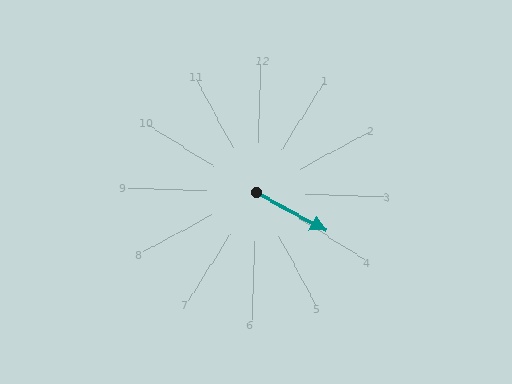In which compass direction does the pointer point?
Southeast.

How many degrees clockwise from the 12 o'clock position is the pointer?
Approximately 117 degrees.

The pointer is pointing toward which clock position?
Roughly 4 o'clock.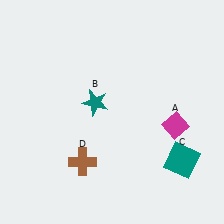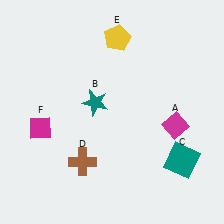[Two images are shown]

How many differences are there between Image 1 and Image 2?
There are 2 differences between the two images.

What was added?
A yellow pentagon (E), a magenta diamond (F) were added in Image 2.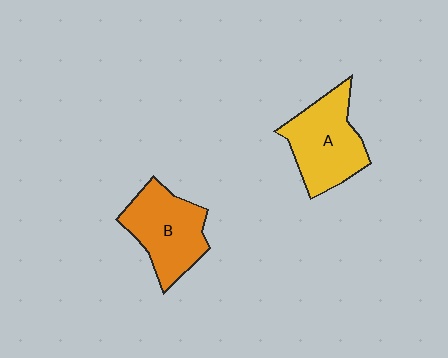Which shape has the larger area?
Shape A (yellow).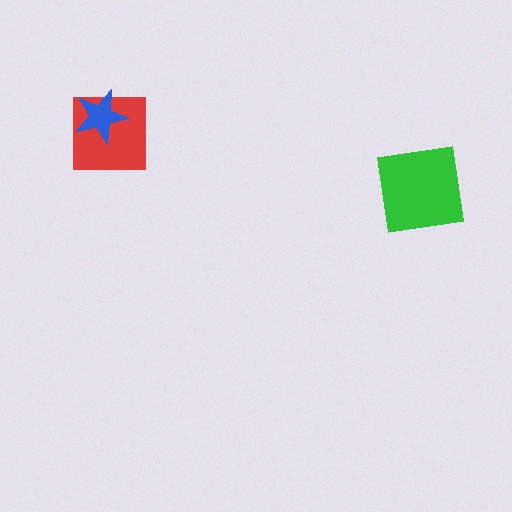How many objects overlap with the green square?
0 objects overlap with the green square.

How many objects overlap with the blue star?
1 object overlaps with the blue star.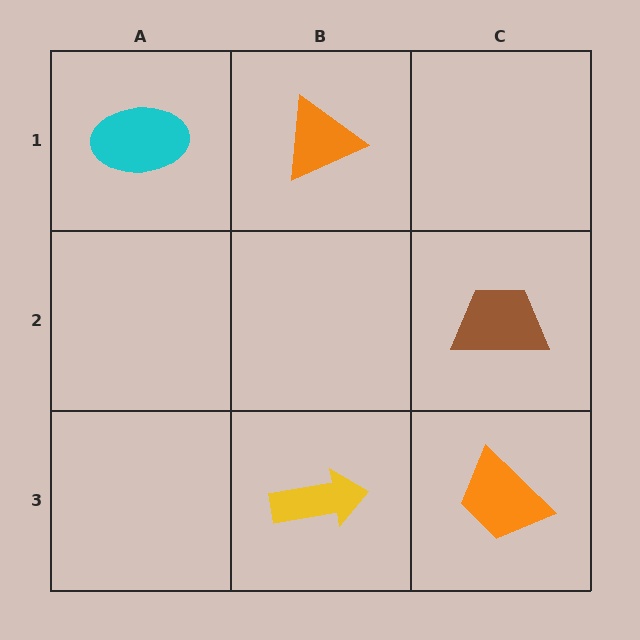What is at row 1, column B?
An orange triangle.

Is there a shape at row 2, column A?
No, that cell is empty.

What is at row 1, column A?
A cyan ellipse.